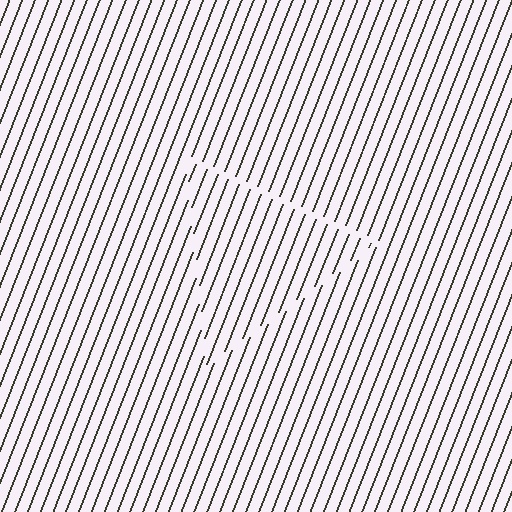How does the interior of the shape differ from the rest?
The interior of the shape contains the same grating, shifted by half a period — the contour is defined by the phase discontinuity where line-ends from the inner and outer gratings abut.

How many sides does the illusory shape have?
3 sides — the line-ends trace a triangle.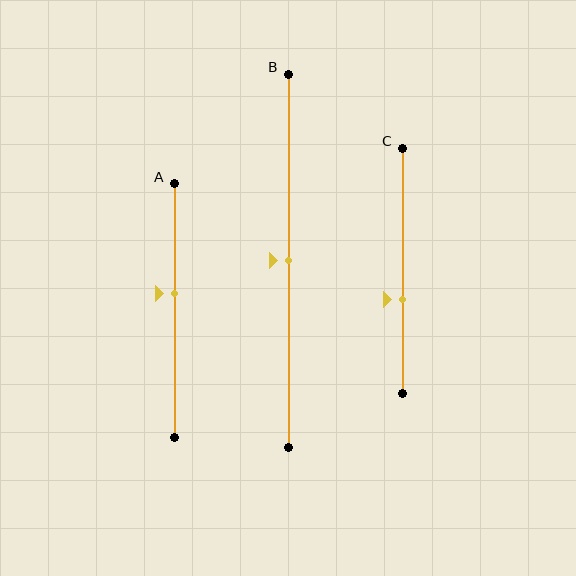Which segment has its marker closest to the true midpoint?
Segment B has its marker closest to the true midpoint.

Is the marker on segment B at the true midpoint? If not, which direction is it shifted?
Yes, the marker on segment B is at the true midpoint.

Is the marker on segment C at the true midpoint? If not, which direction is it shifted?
No, the marker on segment C is shifted downward by about 12% of the segment length.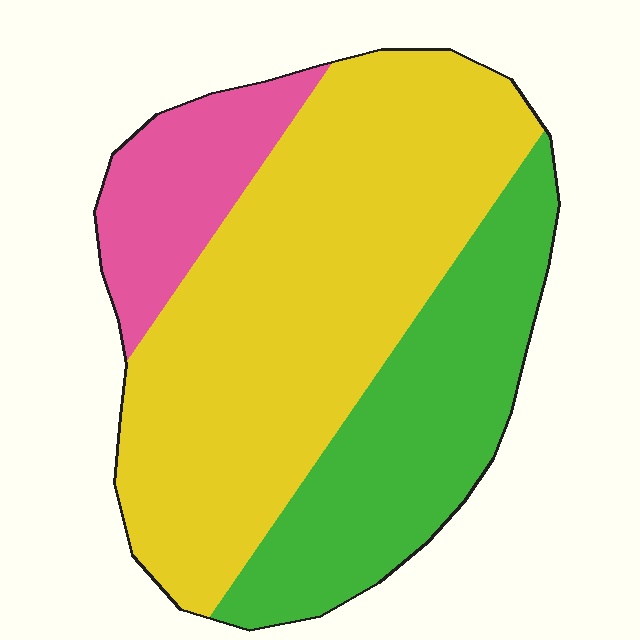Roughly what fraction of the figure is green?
Green takes up between a quarter and a half of the figure.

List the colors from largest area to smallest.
From largest to smallest: yellow, green, pink.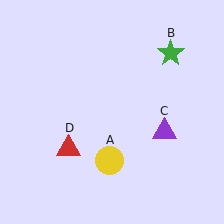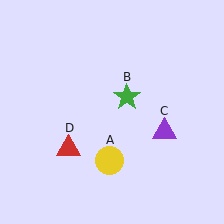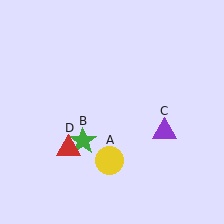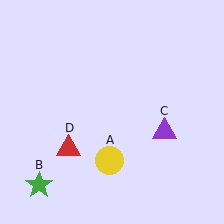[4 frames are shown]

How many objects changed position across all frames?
1 object changed position: green star (object B).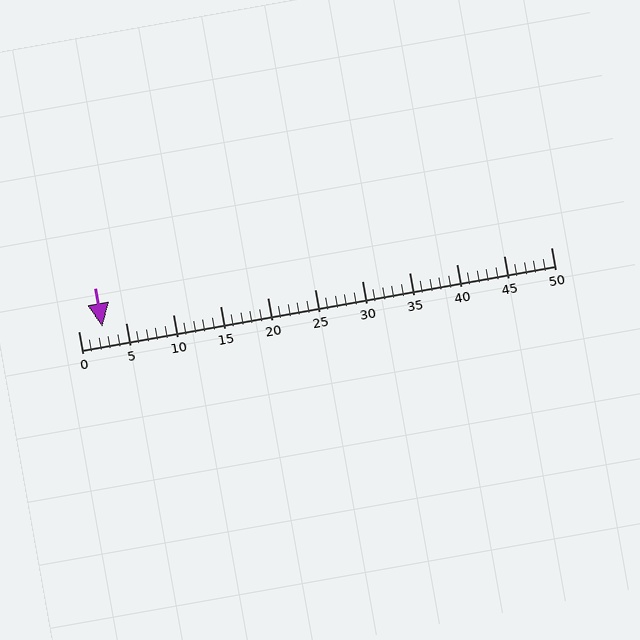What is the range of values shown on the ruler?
The ruler shows values from 0 to 50.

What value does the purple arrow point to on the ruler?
The purple arrow points to approximately 3.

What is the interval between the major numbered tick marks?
The major tick marks are spaced 5 units apart.